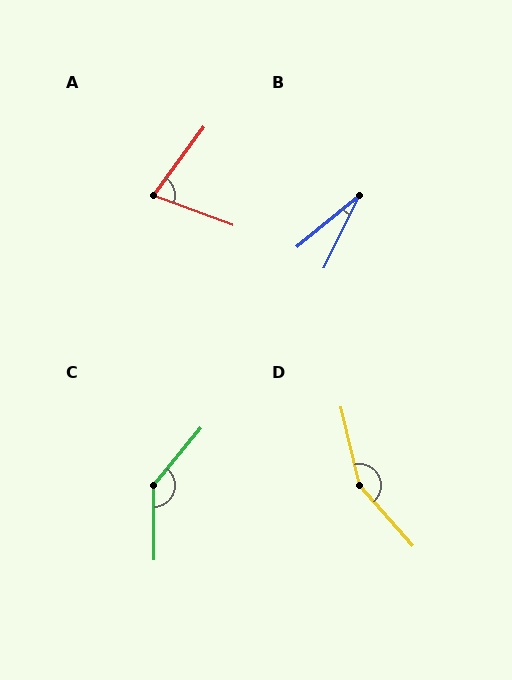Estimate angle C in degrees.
Approximately 139 degrees.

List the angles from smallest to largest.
B (24°), A (74°), C (139°), D (152°).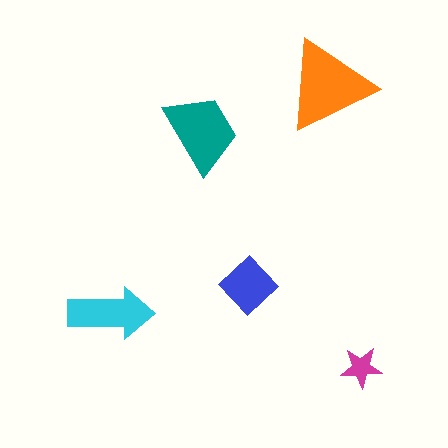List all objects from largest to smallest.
The orange triangle, the teal trapezoid, the cyan arrow, the blue diamond, the magenta star.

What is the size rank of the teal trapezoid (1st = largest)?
2nd.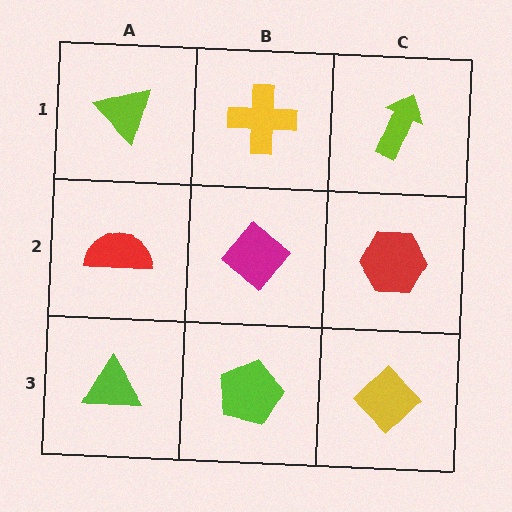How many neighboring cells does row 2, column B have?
4.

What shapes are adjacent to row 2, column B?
A yellow cross (row 1, column B), a lime pentagon (row 3, column B), a red semicircle (row 2, column A), a red hexagon (row 2, column C).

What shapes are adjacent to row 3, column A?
A red semicircle (row 2, column A), a lime pentagon (row 3, column B).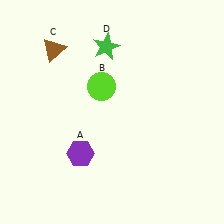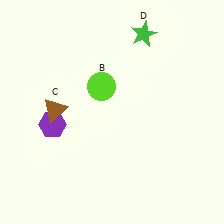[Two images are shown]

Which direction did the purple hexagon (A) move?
The purple hexagon (A) moved up.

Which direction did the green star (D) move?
The green star (D) moved right.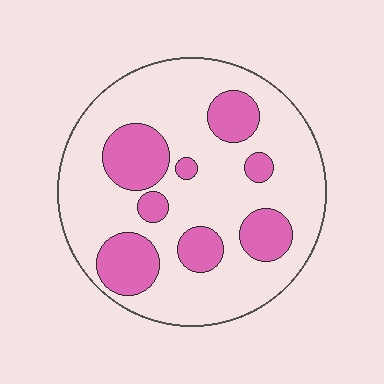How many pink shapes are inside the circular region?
8.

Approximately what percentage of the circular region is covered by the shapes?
Approximately 25%.